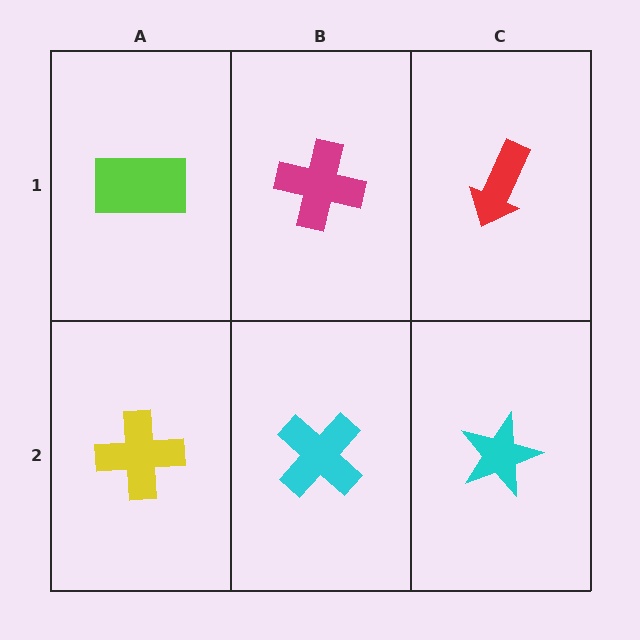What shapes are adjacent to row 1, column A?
A yellow cross (row 2, column A), a magenta cross (row 1, column B).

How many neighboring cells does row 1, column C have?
2.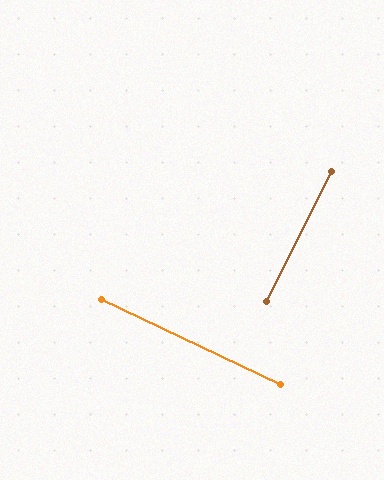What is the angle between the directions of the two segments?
Approximately 89 degrees.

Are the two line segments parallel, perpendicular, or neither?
Perpendicular — they meet at approximately 89°.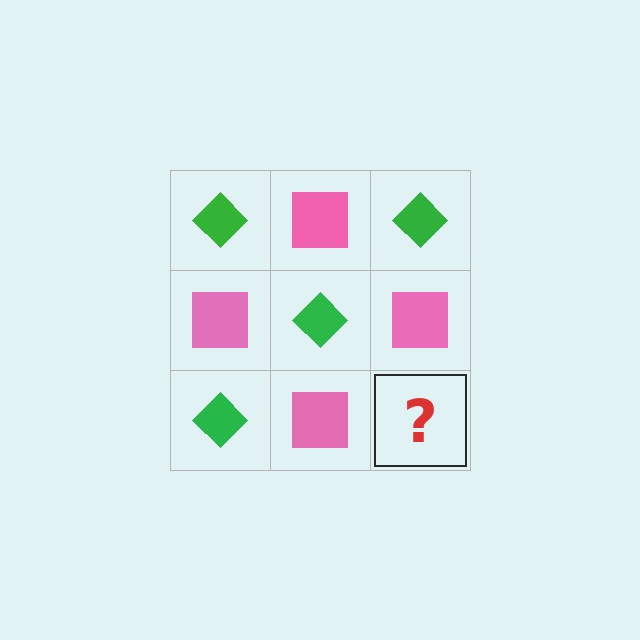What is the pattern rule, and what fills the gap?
The rule is that it alternates green diamond and pink square in a checkerboard pattern. The gap should be filled with a green diamond.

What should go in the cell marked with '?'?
The missing cell should contain a green diamond.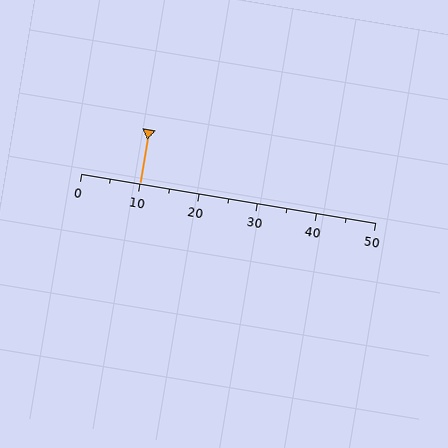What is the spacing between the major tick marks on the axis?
The major ticks are spaced 10 apart.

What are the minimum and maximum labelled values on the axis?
The axis runs from 0 to 50.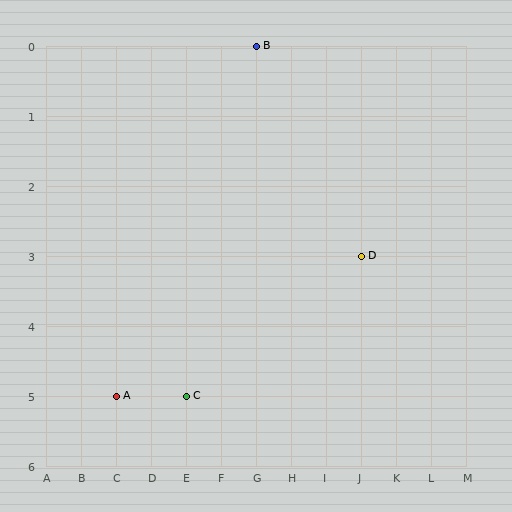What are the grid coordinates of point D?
Point D is at grid coordinates (J, 3).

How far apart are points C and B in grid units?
Points C and B are 2 columns and 5 rows apart (about 5.4 grid units diagonally).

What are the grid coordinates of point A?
Point A is at grid coordinates (C, 5).